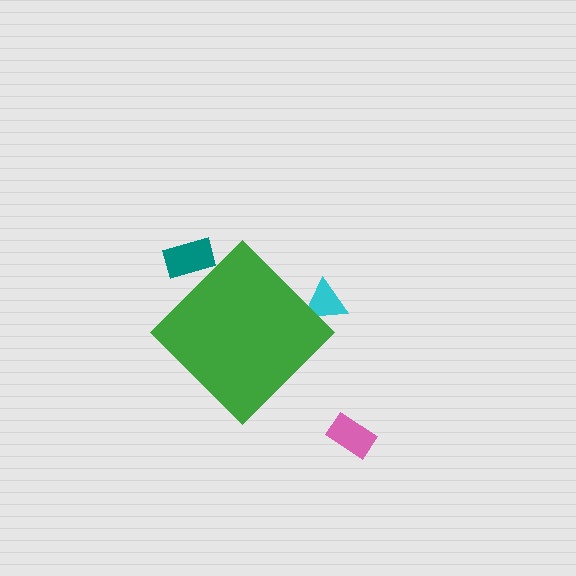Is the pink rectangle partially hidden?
No, the pink rectangle is fully visible.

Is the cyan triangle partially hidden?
Yes, the cyan triangle is partially hidden behind the green diamond.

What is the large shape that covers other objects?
A green diamond.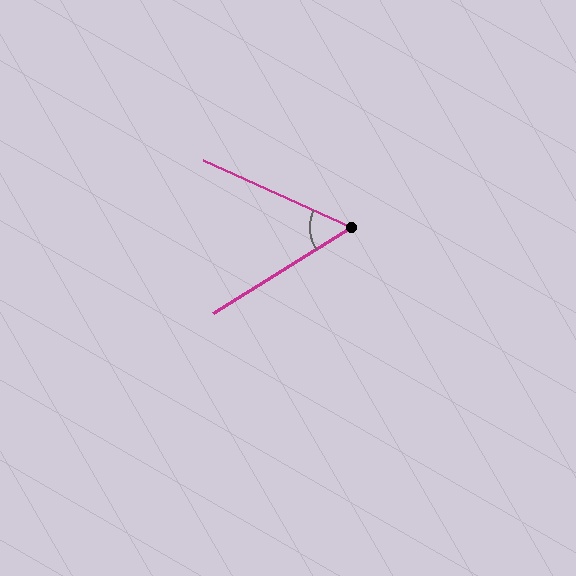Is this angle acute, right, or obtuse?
It is acute.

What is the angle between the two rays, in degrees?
Approximately 56 degrees.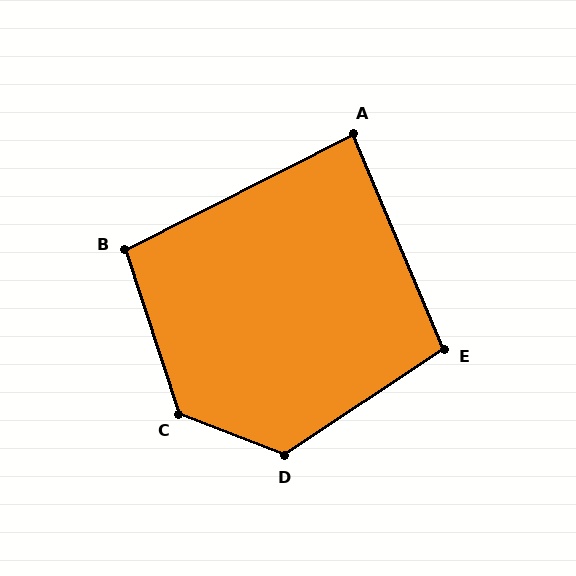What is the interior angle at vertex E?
Approximately 101 degrees (obtuse).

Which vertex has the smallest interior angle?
A, at approximately 86 degrees.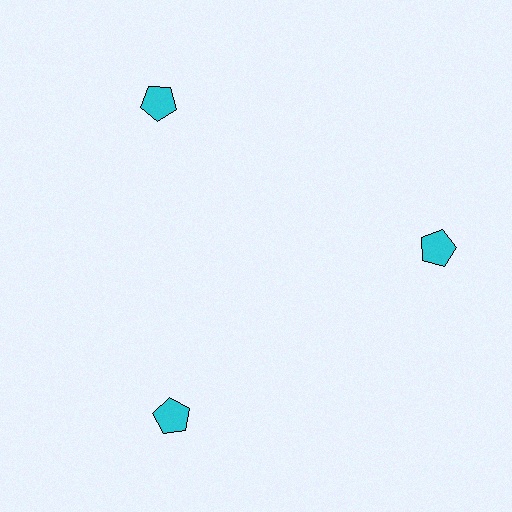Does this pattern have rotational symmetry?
Yes, this pattern has 3-fold rotational symmetry. It looks the same after rotating 120 degrees around the center.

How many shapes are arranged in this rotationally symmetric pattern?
There are 3 shapes, arranged in 3 groups of 1.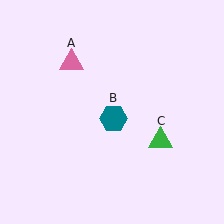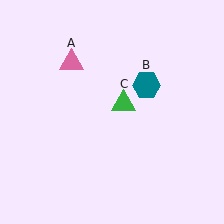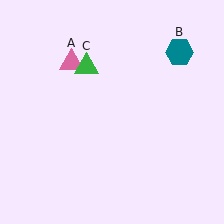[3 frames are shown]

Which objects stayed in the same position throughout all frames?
Pink triangle (object A) remained stationary.